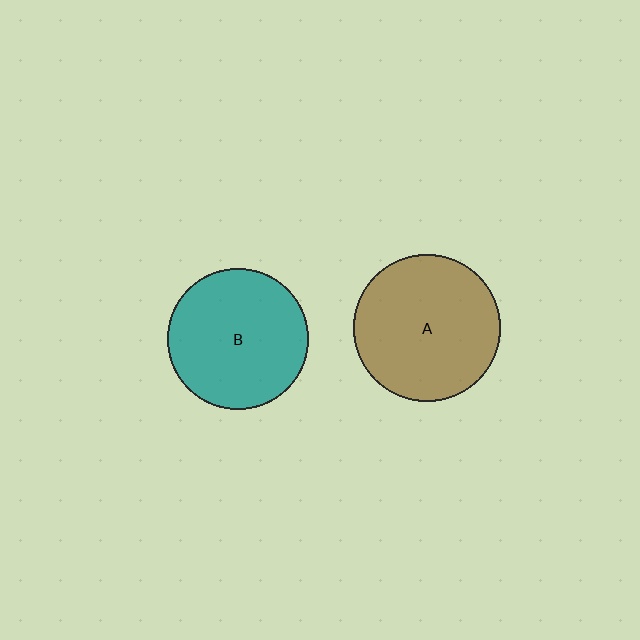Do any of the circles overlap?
No, none of the circles overlap.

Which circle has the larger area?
Circle A (brown).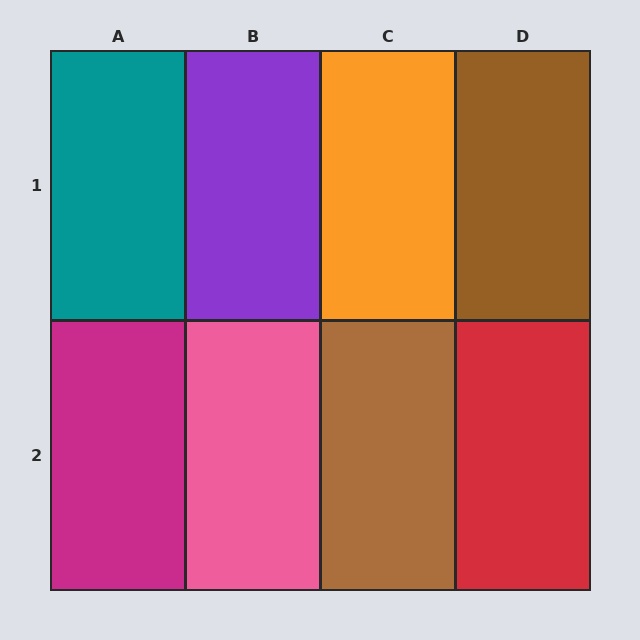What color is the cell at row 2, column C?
Brown.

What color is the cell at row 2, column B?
Pink.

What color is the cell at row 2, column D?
Red.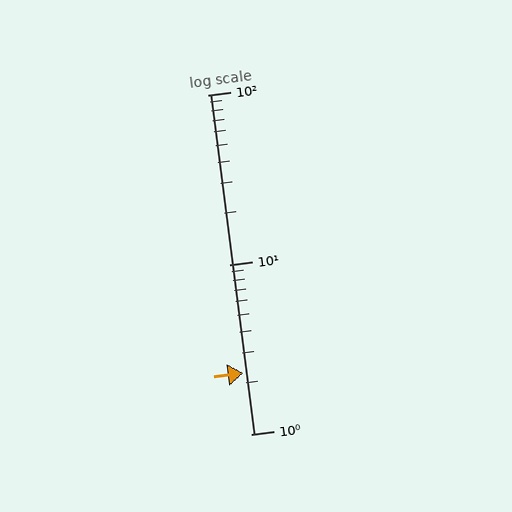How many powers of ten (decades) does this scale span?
The scale spans 2 decades, from 1 to 100.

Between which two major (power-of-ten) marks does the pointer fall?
The pointer is between 1 and 10.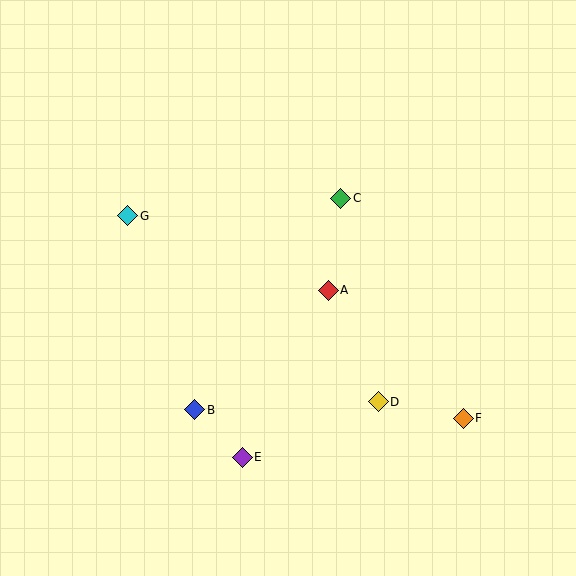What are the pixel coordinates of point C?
Point C is at (341, 198).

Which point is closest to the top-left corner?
Point G is closest to the top-left corner.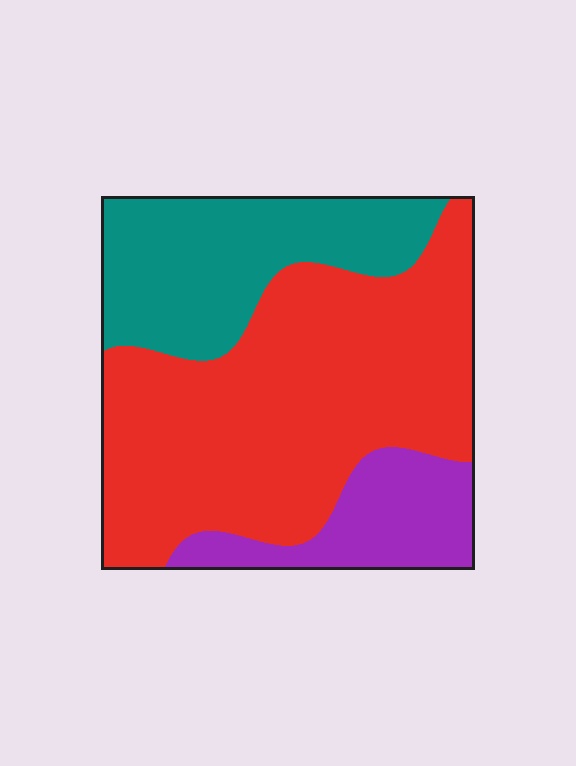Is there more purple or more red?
Red.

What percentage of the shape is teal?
Teal takes up about one quarter (1/4) of the shape.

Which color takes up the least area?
Purple, at roughly 15%.